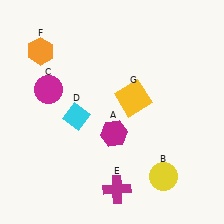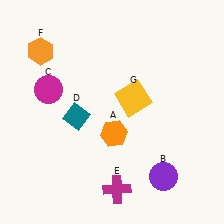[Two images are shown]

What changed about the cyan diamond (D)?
In Image 1, D is cyan. In Image 2, it changed to teal.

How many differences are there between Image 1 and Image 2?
There are 3 differences between the two images.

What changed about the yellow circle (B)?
In Image 1, B is yellow. In Image 2, it changed to purple.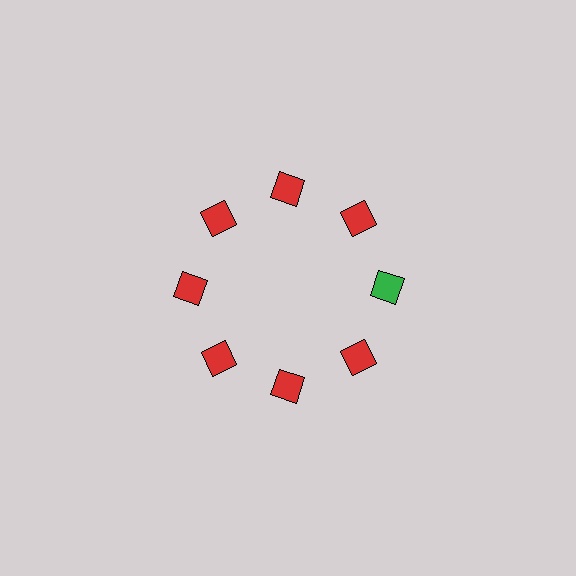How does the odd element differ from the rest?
It has a different color: green instead of red.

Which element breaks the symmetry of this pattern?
The green diamond at roughly the 3 o'clock position breaks the symmetry. All other shapes are red diamonds.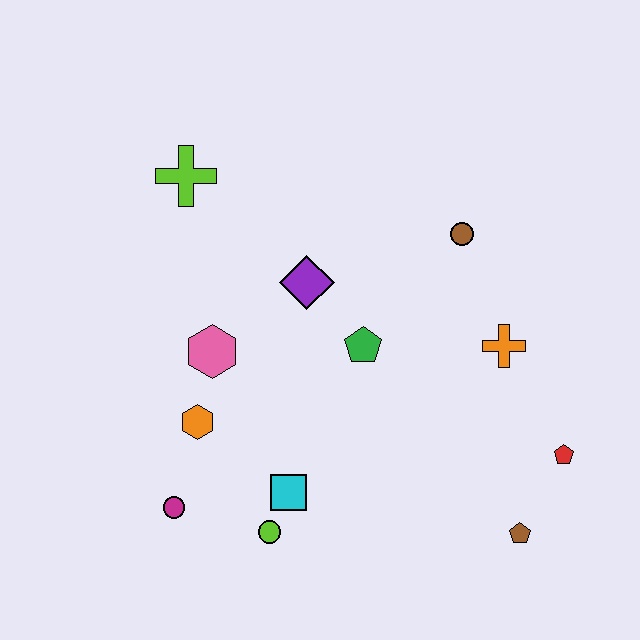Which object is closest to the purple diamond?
The green pentagon is closest to the purple diamond.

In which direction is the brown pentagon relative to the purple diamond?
The brown pentagon is below the purple diamond.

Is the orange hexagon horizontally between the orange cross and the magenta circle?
Yes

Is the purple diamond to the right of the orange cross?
No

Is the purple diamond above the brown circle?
No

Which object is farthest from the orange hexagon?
The red pentagon is farthest from the orange hexagon.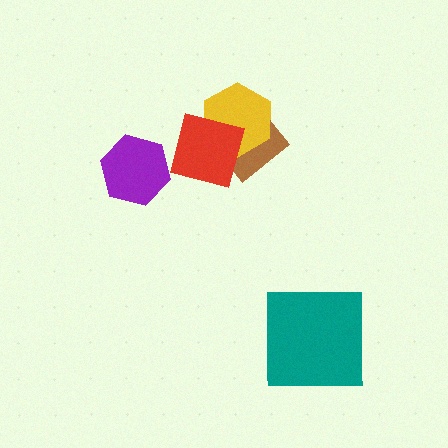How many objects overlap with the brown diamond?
2 objects overlap with the brown diamond.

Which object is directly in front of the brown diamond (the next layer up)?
The yellow hexagon is directly in front of the brown diamond.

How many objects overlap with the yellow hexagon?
2 objects overlap with the yellow hexagon.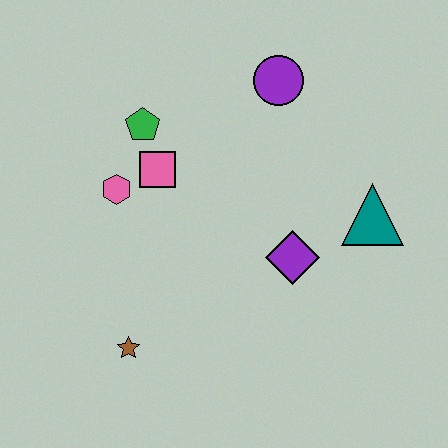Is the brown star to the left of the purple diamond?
Yes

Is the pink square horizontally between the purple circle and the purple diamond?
No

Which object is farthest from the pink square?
The teal triangle is farthest from the pink square.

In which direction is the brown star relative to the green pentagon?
The brown star is below the green pentagon.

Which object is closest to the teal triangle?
The purple diamond is closest to the teal triangle.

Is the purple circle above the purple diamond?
Yes